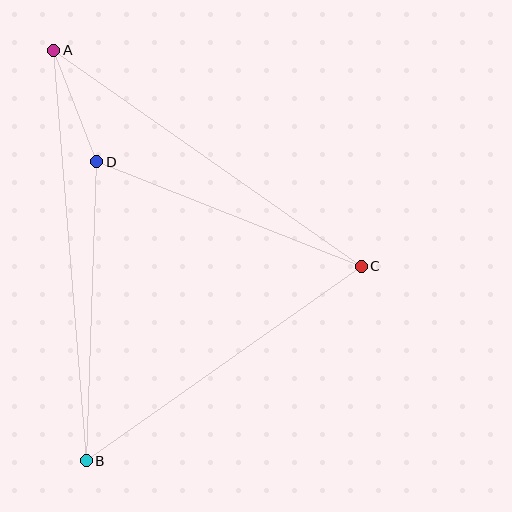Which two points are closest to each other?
Points A and D are closest to each other.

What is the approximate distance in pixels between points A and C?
The distance between A and C is approximately 376 pixels.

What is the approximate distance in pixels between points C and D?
The distance between C and D is approximately 284 pixels.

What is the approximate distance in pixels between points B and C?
The distance between B and C is approximately 337 pixels.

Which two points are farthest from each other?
Points A and B are farthest from each other.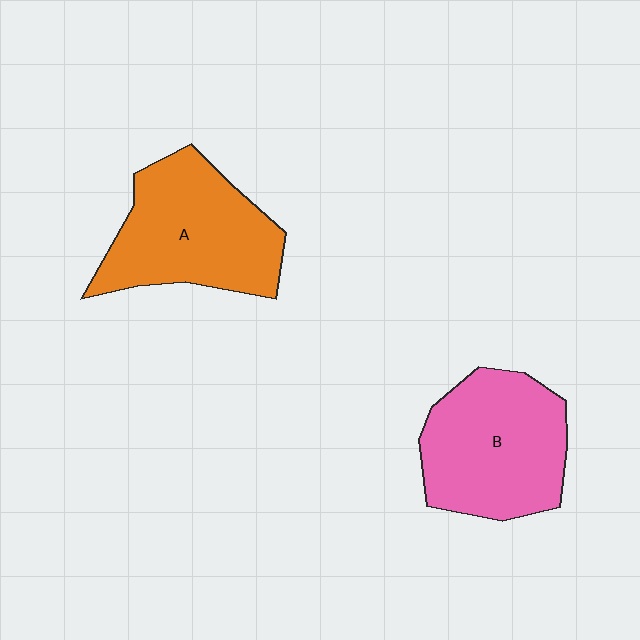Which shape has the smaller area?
Shape B (pink).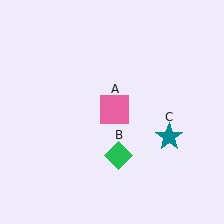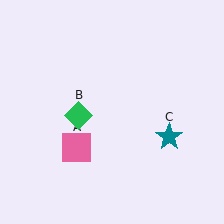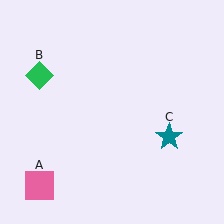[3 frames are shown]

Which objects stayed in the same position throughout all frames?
Teal star (object C) remained stationary.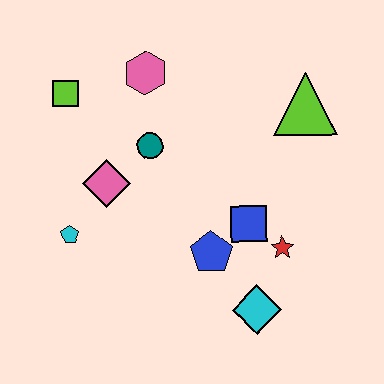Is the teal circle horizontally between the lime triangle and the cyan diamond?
No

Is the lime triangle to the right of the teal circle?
Yes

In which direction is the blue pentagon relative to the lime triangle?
The blue pentagon is below the lime triangle.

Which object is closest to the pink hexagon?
The teal circle is closest to the pink hexagon.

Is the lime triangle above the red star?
Yes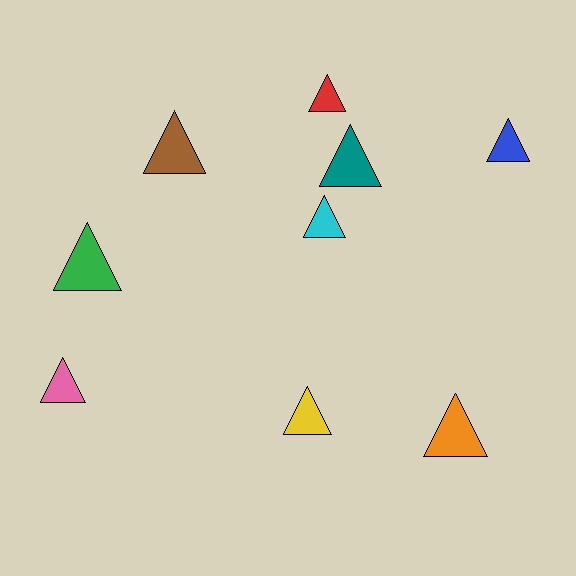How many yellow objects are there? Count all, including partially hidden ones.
There is 1 yellow object.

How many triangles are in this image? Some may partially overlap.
There are 9 triangles.